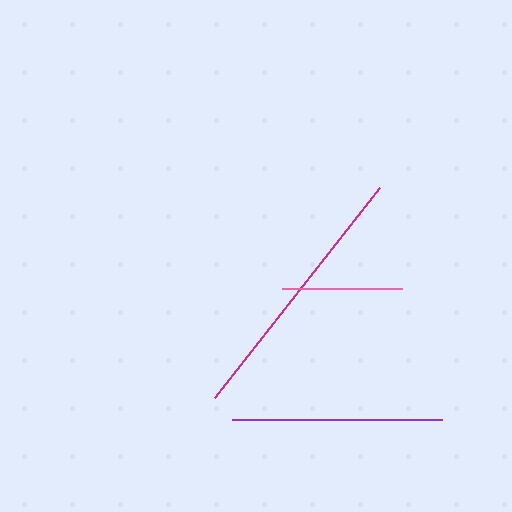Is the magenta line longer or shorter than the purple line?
The magenta line is longer than the purple line.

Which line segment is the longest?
The magenta line is the longest at approximately 268 pixels.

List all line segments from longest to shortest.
From longest to shortest: magenta, purple, pink.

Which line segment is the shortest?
The pink line is the shortest at approximately 120 pixels.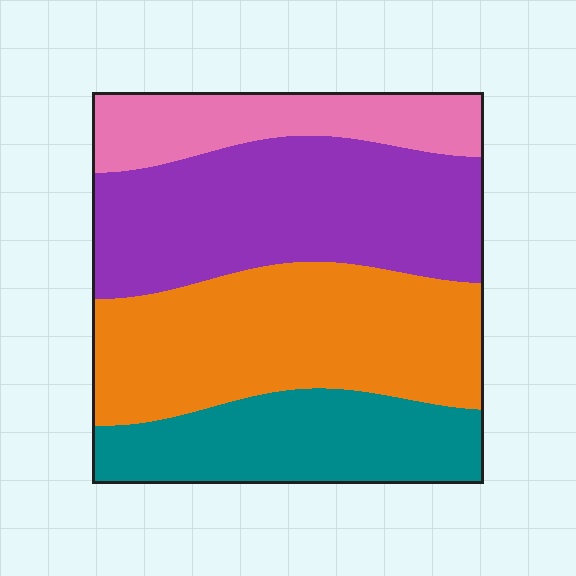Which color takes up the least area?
Pink, at roughly 15%.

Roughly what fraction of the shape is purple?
Purple covers 32% of the shape.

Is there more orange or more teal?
Orange.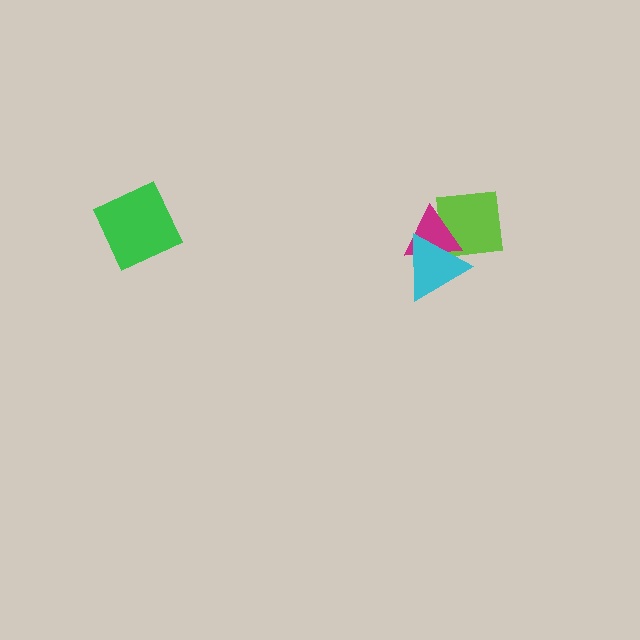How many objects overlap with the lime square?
2 objects overlap with the lime square.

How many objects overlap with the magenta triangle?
2 objects overlap with the magenta triangle.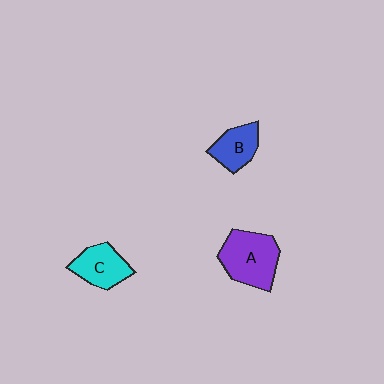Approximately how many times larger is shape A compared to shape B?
Approximately 1.6 times.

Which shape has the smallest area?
Shape B (blue).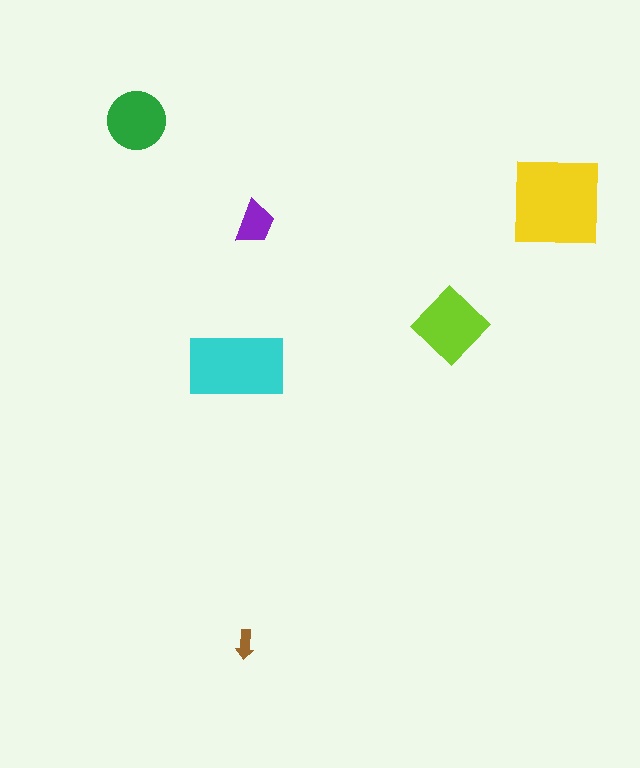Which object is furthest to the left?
The green circle is leftmost.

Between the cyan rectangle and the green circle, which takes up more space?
The cyan rectangle.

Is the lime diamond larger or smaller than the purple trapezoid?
Larger.